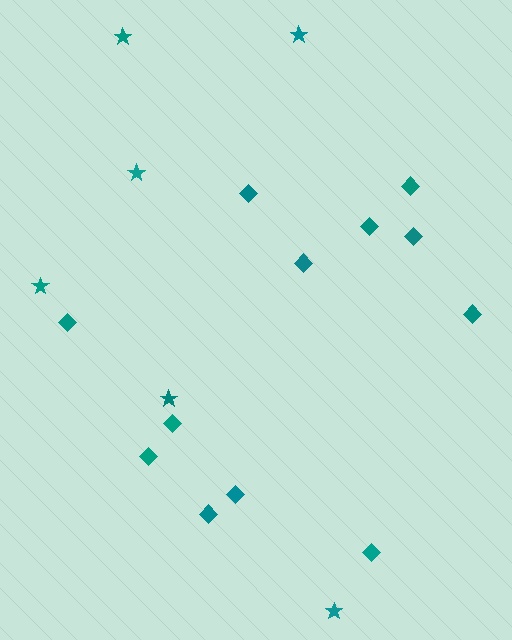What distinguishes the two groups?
There are 2 groups: one group of diamonds (12) and one group of stars (6).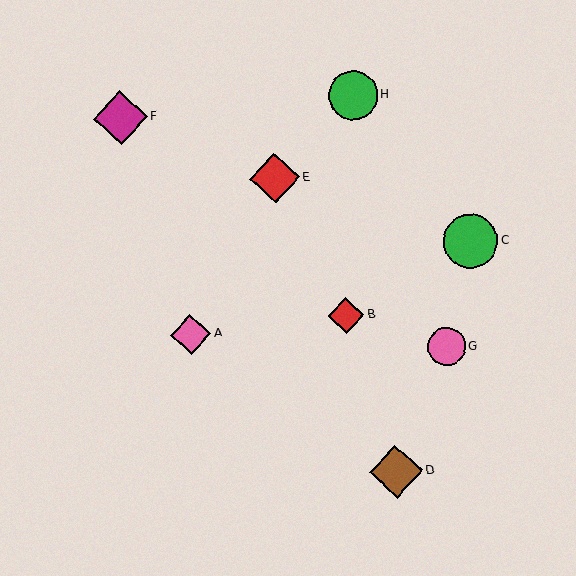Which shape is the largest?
The green circle (labeled C) is the largest.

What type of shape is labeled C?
Shape C is a green circle.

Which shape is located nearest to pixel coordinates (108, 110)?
The magenta diamond (labeled F) at (120, 118) is nearest to that location.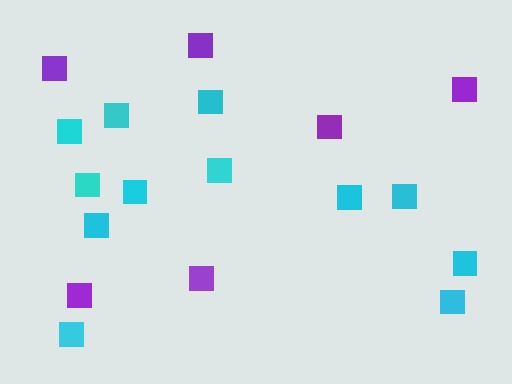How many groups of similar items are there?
There are 2 groups: one group of purple squares (6) and one group of cyan squares (12).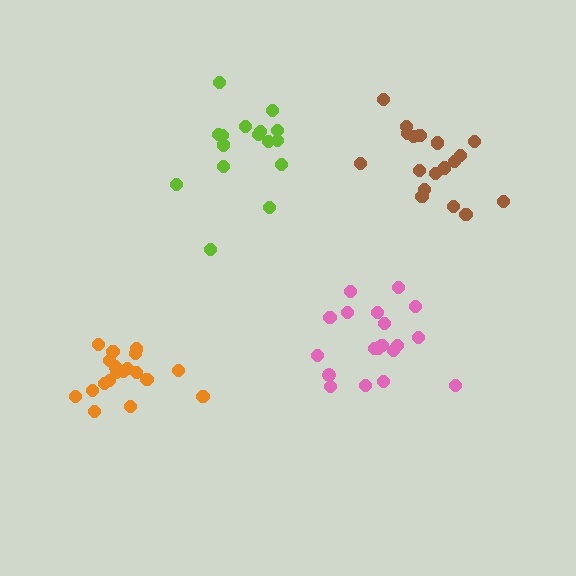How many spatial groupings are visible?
There are 4 spatial groupings.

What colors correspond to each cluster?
The clusters are colored: pink, orange, brown, lime.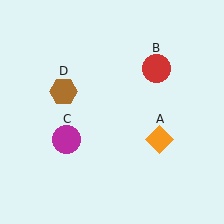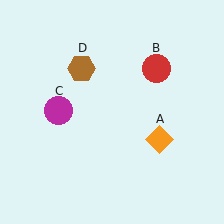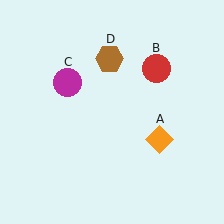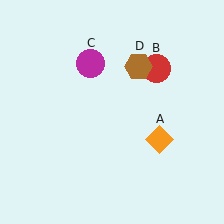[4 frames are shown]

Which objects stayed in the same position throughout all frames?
Orange diamond (object A) and red circle (object B) remained stationary.